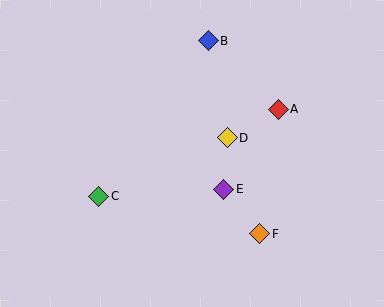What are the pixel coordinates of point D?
Point D is at (227, 138).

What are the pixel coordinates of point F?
Point F is at (260, 234).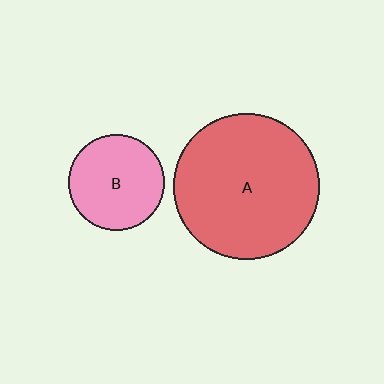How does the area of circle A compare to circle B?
Approximately 2.3 times.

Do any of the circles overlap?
No, none of the circles overlap.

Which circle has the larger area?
Circle A (red).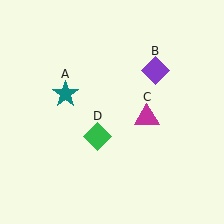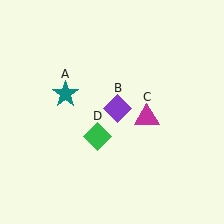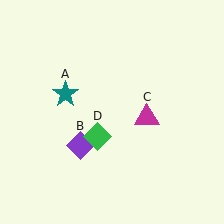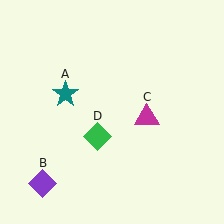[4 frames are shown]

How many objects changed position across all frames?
1 object changed position: purple diamond (object B).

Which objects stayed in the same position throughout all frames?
Teal star (object A) and magenta triangle (object C) and green diamond (object D) remained stationary.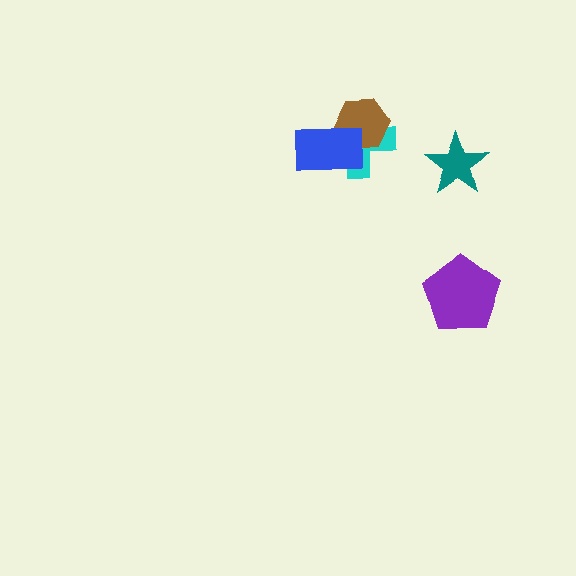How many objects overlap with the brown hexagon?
2 objects overlap with the brown hexagon.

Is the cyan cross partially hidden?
Yes, it is partially covered by another shape.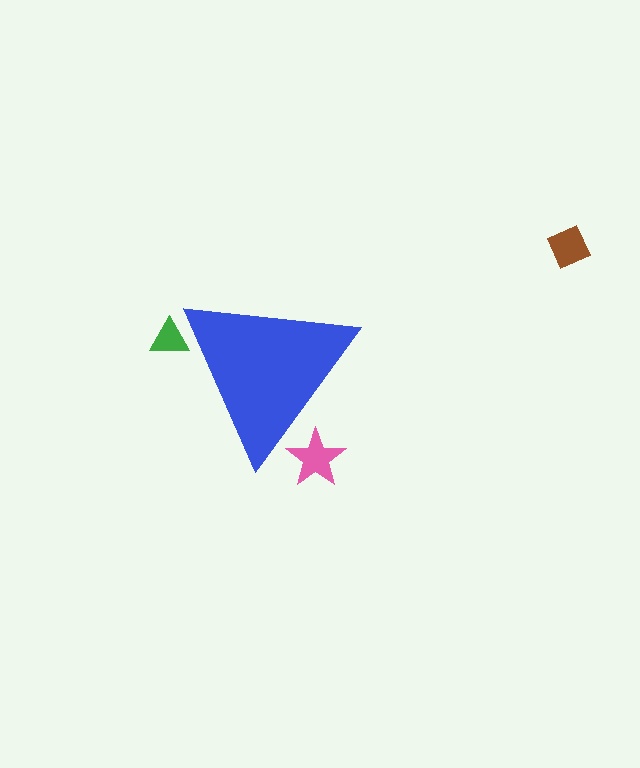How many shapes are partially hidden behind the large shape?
2 shapes are partially hidden.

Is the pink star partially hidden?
Yes, the pink star is partially hidden behind the blue triangle.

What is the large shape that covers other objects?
A blue triangle.